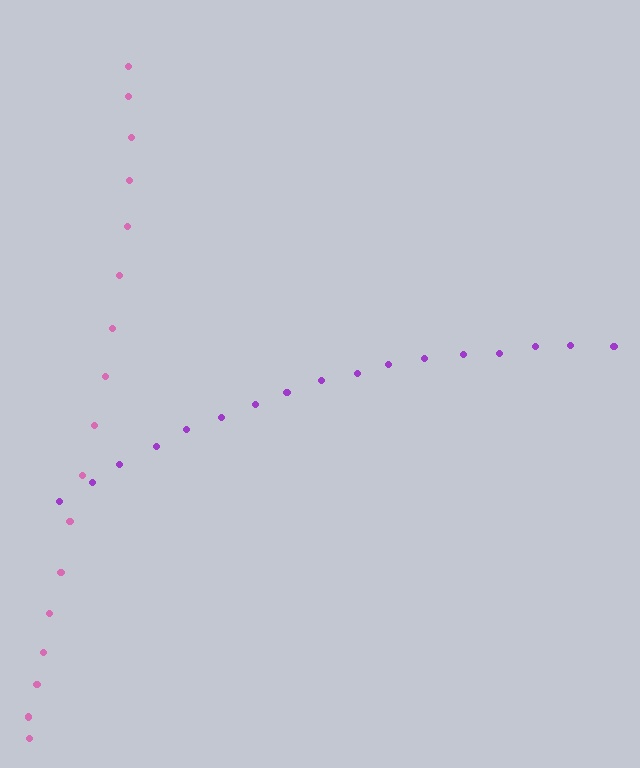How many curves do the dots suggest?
There are 2 distinct paths.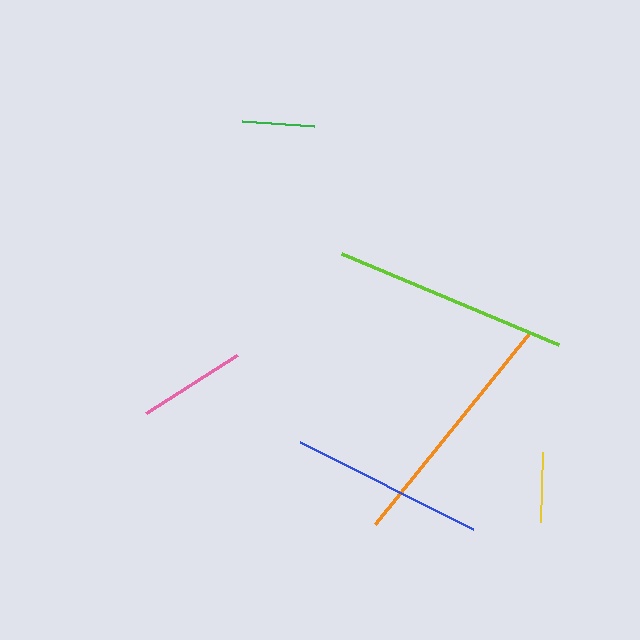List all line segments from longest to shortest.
From longest to shortest: orange, lime, blue, pink, green, yellow.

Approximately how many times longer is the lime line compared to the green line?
The lime line is approximately 3.3 times the length of the green line.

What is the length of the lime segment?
The lime segment is approximately 235 pixels long.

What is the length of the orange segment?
The orange segment is approximately 247 pixels long.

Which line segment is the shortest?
The yellow line is the shortest at approximately 70 pixels.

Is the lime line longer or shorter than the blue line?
The lime line is longer than the blue line.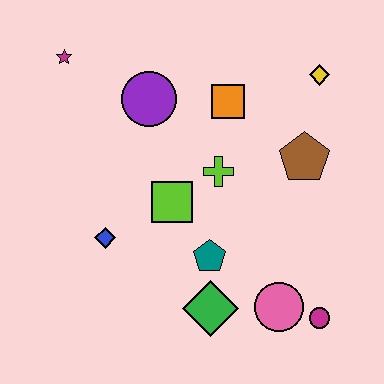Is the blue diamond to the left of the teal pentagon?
Yes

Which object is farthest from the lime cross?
The magenta star is farthest from the lime cross.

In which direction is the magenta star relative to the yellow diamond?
The magenta star is to the left of the yellow diamond.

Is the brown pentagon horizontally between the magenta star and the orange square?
No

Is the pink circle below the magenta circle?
No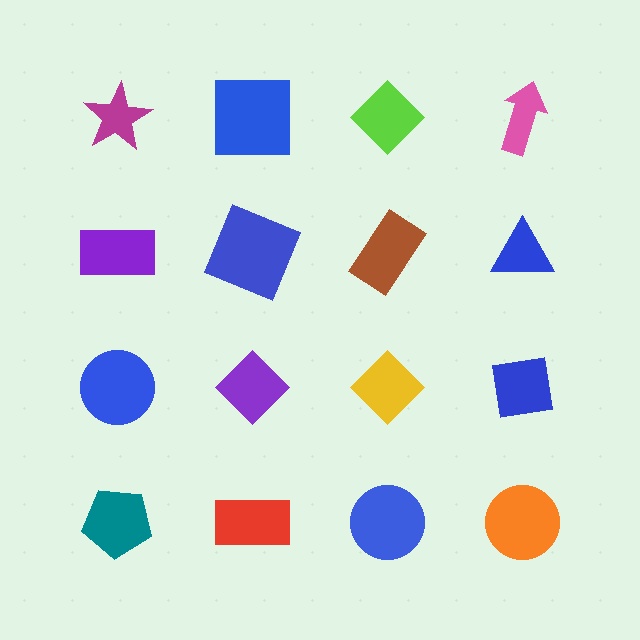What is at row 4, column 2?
A red rectangle.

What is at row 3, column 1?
A blue circle.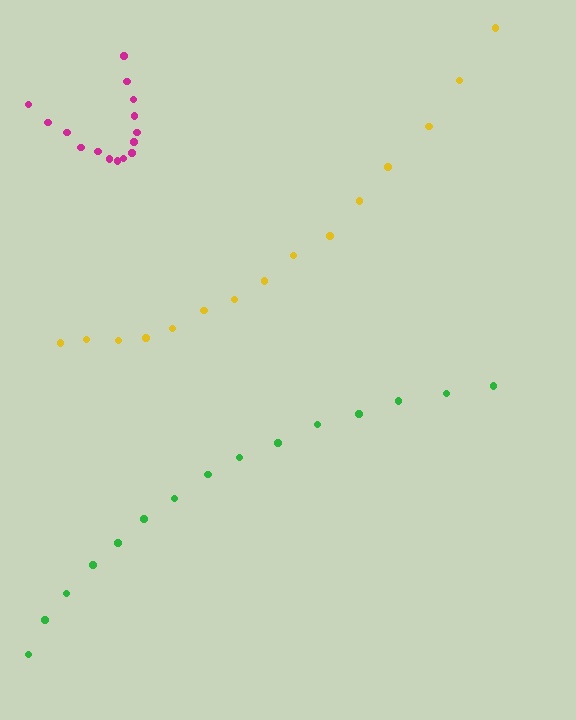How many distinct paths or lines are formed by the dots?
There are 3 distinct paths.